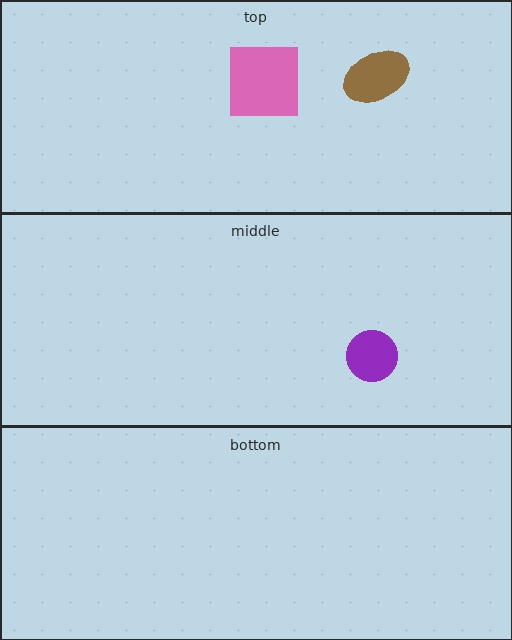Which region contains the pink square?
The top region.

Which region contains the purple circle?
The middle region.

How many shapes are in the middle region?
1.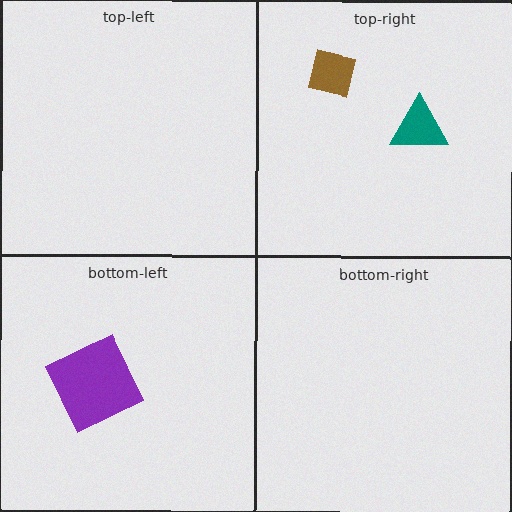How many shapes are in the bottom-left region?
1.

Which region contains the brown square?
The top-right region.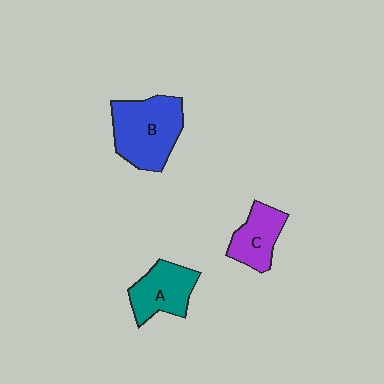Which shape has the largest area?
Shape B (blue).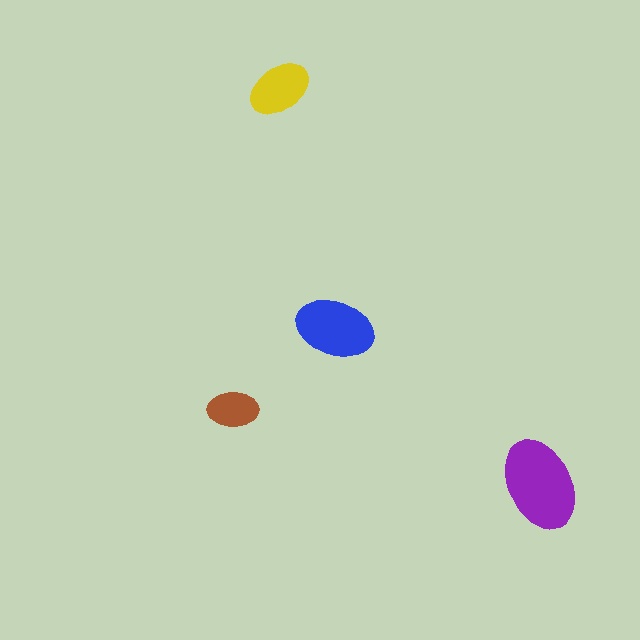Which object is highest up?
The yellow ellipse is topmost.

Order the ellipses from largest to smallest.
the purple one, the blue one, the yellow one, the brown one.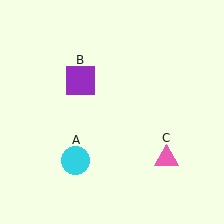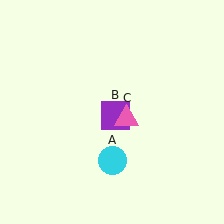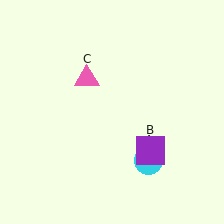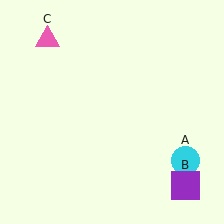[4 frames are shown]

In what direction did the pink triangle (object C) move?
The pink triangle (object C) moved up and to the left.